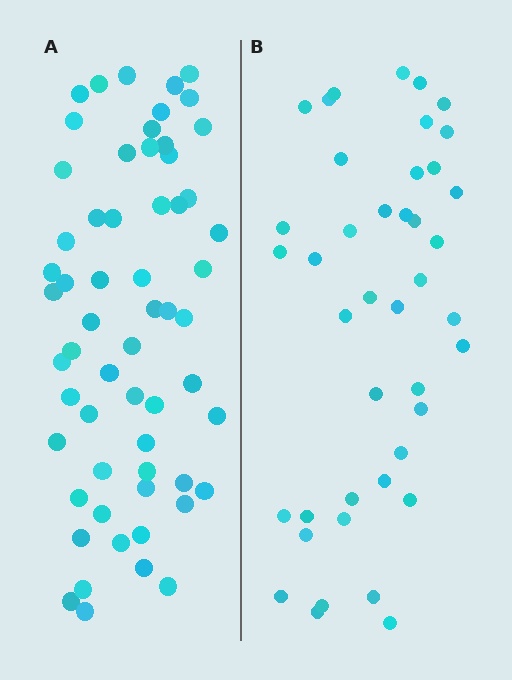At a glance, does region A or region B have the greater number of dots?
Region A (the left region) has more dots.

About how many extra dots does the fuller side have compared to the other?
Region A has approximately 20 more dots than region B.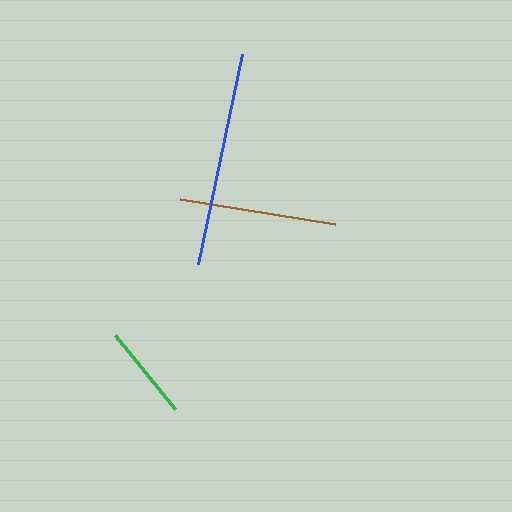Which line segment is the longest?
The blue line is the longest at approximately 215 pixels.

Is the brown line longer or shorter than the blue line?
The blue line is longer than the brown line.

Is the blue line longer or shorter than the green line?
The blue line is longer than the green line.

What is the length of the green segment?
The green segment is approximately 95 pixels long.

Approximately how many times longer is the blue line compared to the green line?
The blue line is approximately 2.3 times the length of the green line.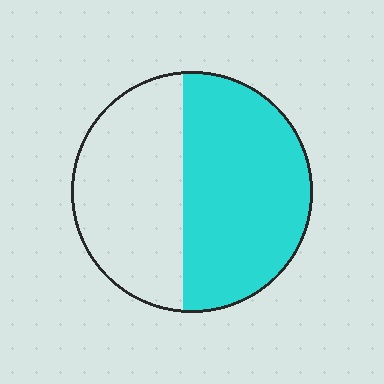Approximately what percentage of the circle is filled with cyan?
Approximately 55%.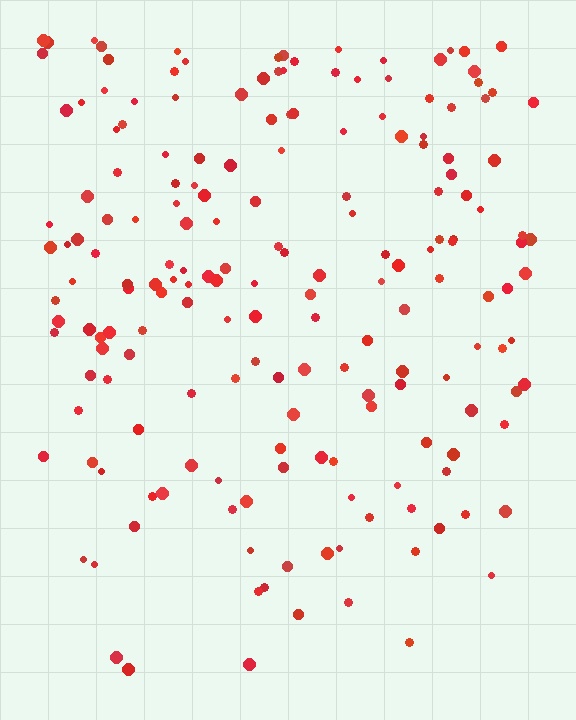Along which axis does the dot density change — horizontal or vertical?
Vertical.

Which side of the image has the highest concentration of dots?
The top.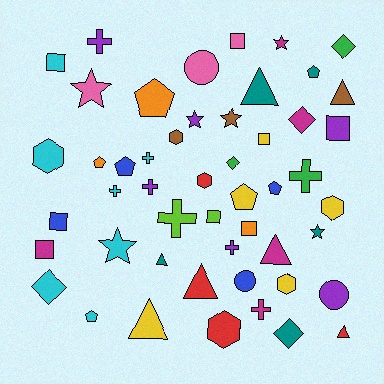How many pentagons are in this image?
There are 7 pentagons.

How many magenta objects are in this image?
There are 5 magenta objects.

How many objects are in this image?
There are 50 objects.